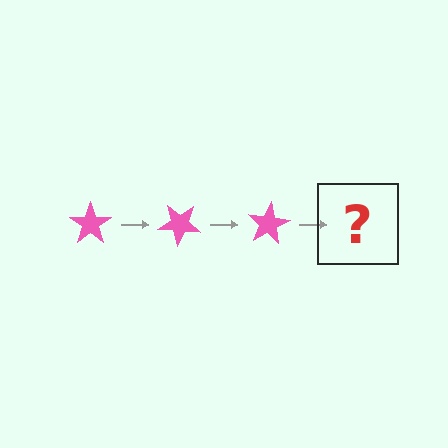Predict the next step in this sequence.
The next step is a pink star rotated 120 degrees.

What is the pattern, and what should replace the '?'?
The pattern is that the star rotates 40 degrees each step. The '?' should be a pink star rotated 120 degrees.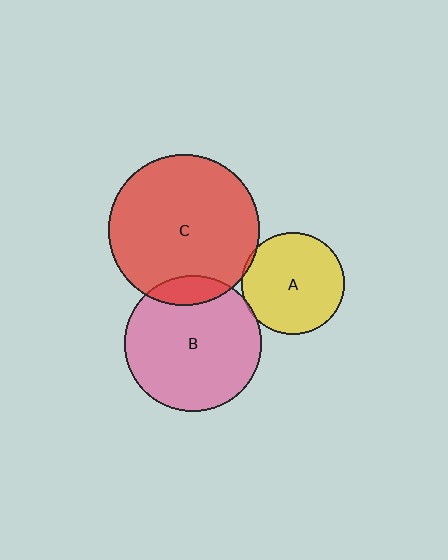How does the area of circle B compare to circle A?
Approximately 1.8 times.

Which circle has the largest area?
Circle C (red).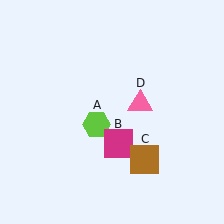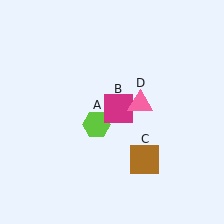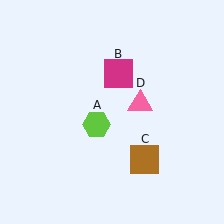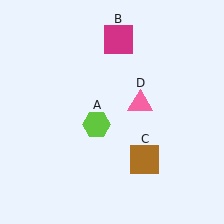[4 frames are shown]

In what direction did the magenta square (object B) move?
The magenta square (object B) moved up.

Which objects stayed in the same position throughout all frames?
Lime hexagon (object A) and brown square (object C) and pink triangle (object D) remained stationary.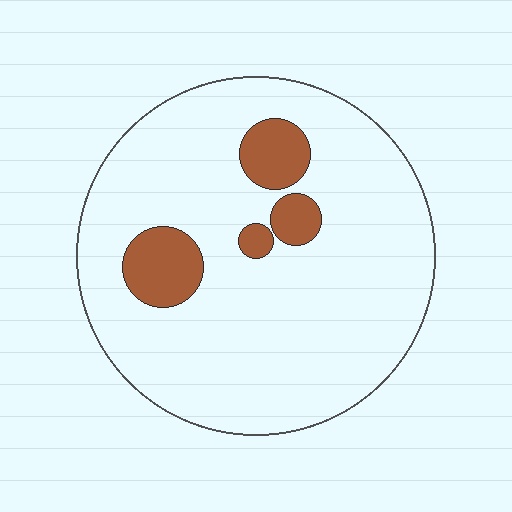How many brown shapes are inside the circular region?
4.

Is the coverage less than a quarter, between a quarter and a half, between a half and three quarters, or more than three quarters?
Less than a quarter.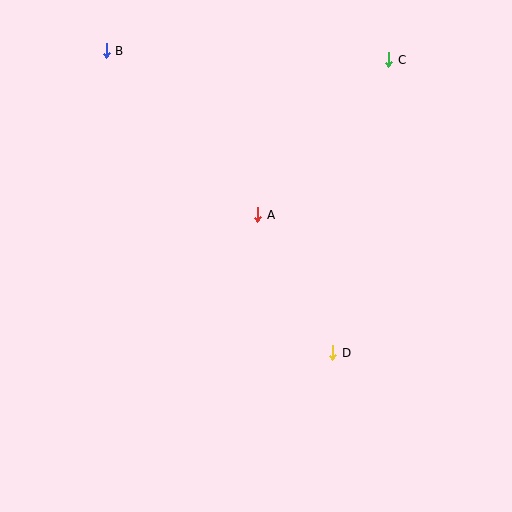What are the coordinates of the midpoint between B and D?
The midpoint between B and D is at (219, 202).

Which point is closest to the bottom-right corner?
Point D is closest to the bottom-right corner.